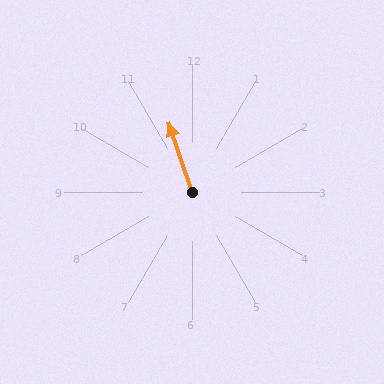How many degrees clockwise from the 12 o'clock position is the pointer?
Approximately 342 degrees.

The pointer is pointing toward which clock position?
Roughly 11 o'clock.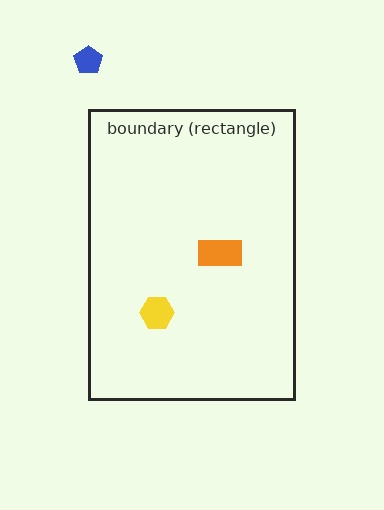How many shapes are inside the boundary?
2 inside, 1 outside.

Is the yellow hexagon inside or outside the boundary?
Inside.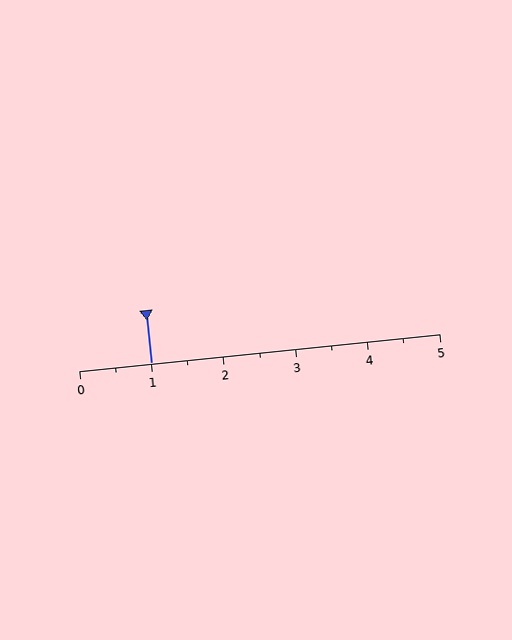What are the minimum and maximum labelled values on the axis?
The axis runs from 0 to 5.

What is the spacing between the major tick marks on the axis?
The major ticks are spaced 1 apart.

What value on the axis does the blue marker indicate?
The marker indicates approximately 1.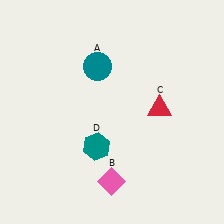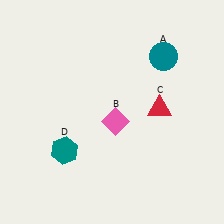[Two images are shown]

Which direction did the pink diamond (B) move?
The pink diamond (B) moved up.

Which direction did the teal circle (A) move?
The teal circle (A) moved right.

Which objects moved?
The objects that moved are: the teal circle (A), the pink diamond (B), the teal hexagon (D).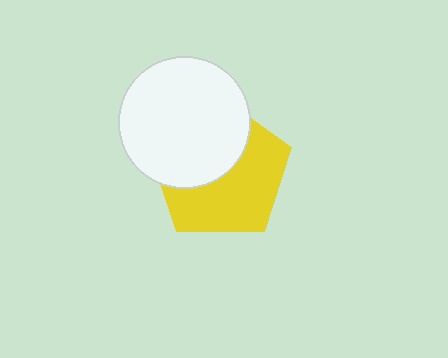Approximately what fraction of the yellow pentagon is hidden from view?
Roughly 45% of the yellow pentagon is hidden behind the white circle.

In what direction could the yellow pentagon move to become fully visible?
The yellow pentagon could move toward the lower-right. That would shift it out from behind the white circle entirely.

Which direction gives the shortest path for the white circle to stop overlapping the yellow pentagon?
Moving toward the upper-left gives the shortest separation.